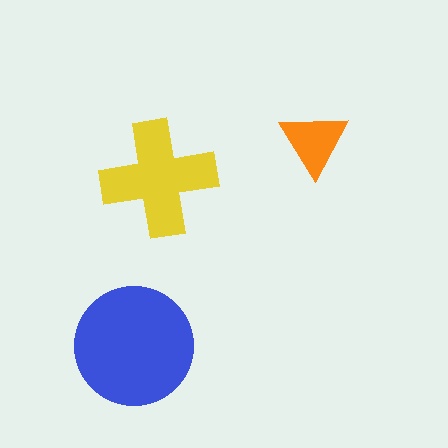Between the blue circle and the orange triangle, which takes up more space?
The blue circle.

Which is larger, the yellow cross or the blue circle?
The blue circle.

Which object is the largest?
The blue circle.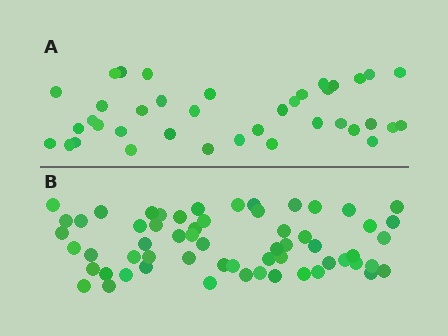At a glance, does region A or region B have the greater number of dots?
Region B (the bottom region) has more dots.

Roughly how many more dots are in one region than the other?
Region B has approximately 20 more dots than region A.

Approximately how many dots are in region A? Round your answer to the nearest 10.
About 40 dots. (The exact count is 38, which rounds to 40.)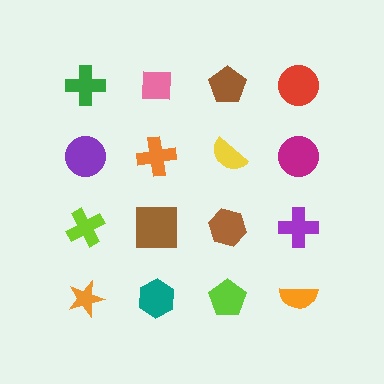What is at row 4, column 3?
A lime pentagon.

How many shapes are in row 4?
4 shapes.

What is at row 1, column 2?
A pink square.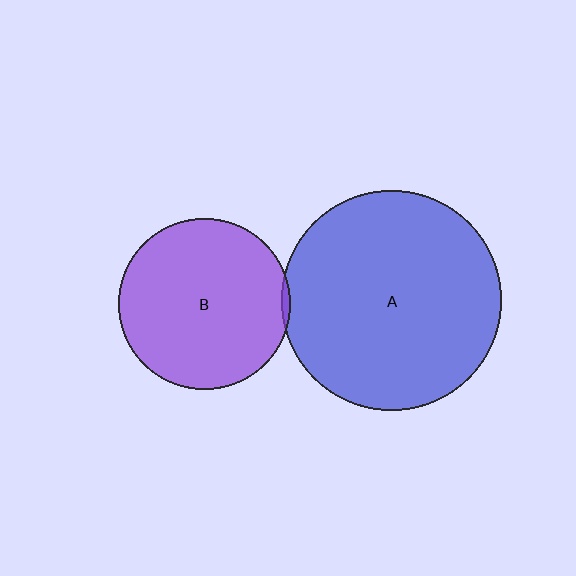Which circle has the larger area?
Circle A (blue).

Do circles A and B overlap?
Yes.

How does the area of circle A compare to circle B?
Approximately 1.6 times.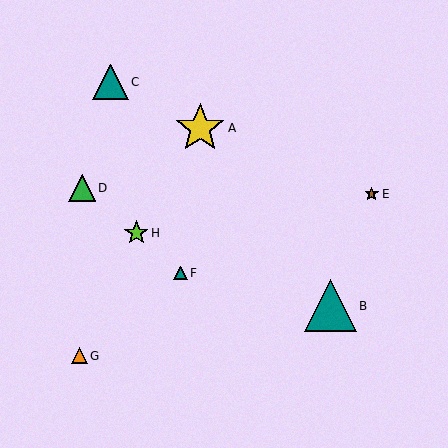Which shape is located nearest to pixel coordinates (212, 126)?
The yellow star (labeled A) at (200, 128) is nearest to that location.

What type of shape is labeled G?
Shape G is an orange triangle.